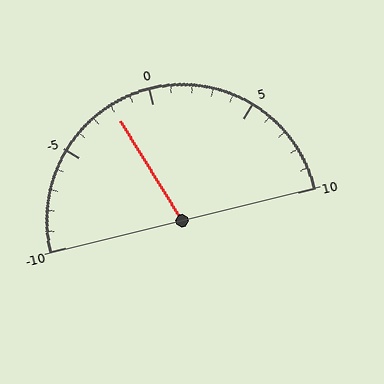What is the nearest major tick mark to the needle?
The nearest major tick mark is 0.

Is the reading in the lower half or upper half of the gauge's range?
The reading is in the lower half of the range (-10 to 10).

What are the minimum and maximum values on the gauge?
The gauge ranges from -10 to 10.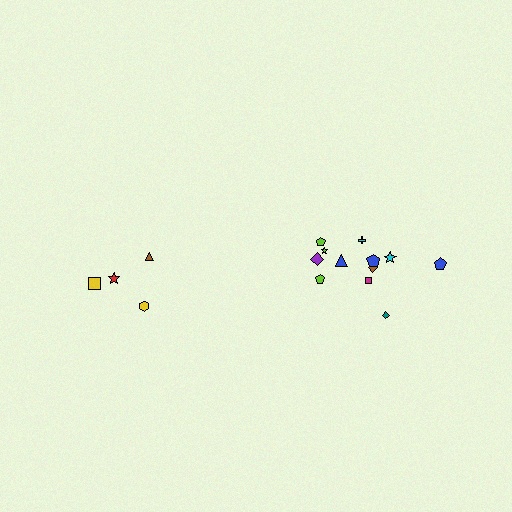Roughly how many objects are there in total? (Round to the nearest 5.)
Roughly 15 objects in total.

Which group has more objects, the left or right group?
The right group.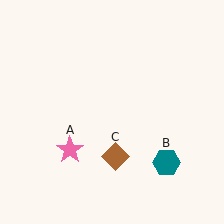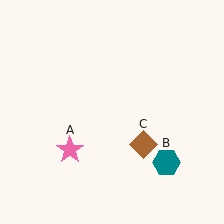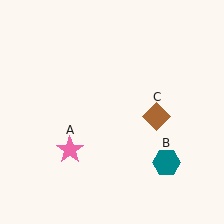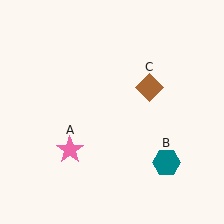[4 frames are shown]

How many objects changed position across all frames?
1 object changed position: brown diamond (object C).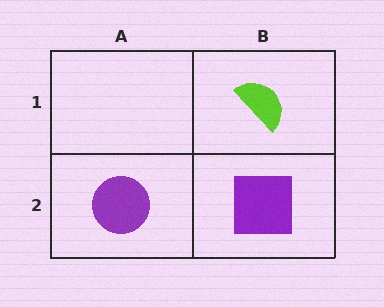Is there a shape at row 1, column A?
No, that cell is empty.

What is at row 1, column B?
A lime semicircle.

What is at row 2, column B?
A purple square.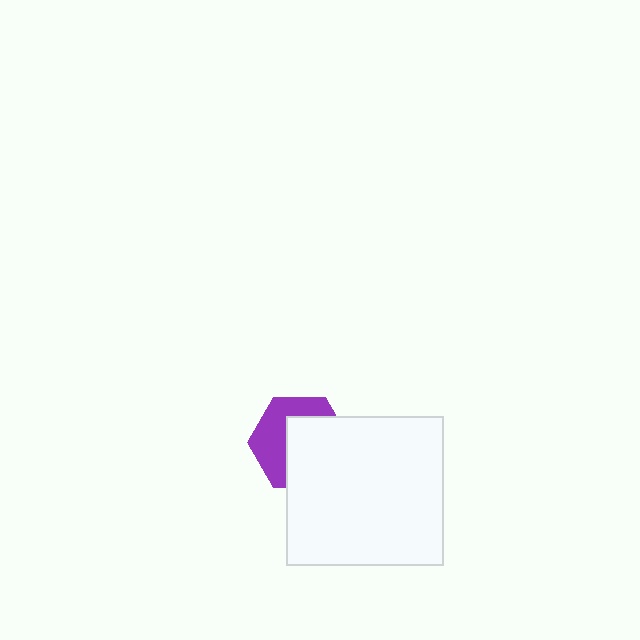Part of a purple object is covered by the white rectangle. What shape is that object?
It is a hexagon.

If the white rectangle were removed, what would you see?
You would see the complete purple hexagon.